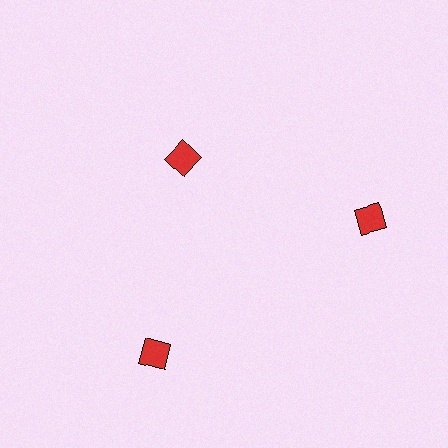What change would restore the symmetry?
The symmetry would be restored by moving it outward, back onto the ring so that all 3 diamonds sit at equal angles and equal distance from the center.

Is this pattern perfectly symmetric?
No. The 3 red diamonds are arranged in a ring, but one element near the 11 o'clock position is pulled inward toward the center, breaking the 3-fold rotational symmetry.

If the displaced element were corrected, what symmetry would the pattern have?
It would have 3-fold rotational symmetry — the pattern would map onto itself every 120 degrees.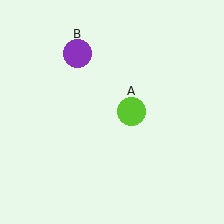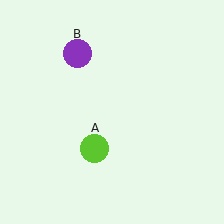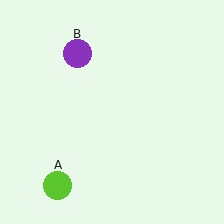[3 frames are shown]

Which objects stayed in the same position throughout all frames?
Purple circle (object B) remained stationary.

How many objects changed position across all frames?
1 object changed position: lime circle (object A).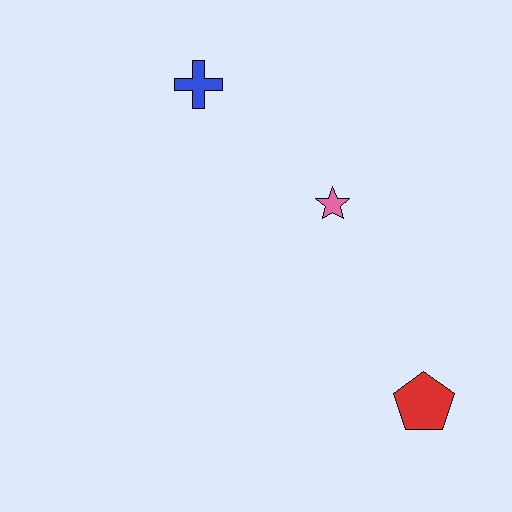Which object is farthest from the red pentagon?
The blue cross is farthest from the red pentagon.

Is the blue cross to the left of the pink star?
Yes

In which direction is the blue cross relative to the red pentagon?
The blue cross is above the red pentagon.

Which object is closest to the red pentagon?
The pink star is closest to the red pentagon.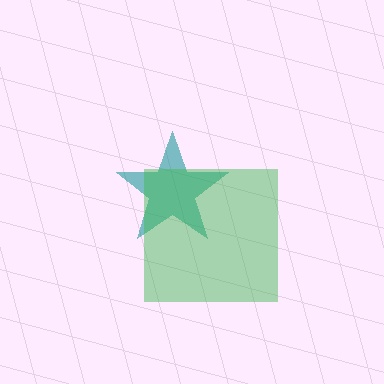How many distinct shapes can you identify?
There are 2 distinct shapes: a teal star, a green square.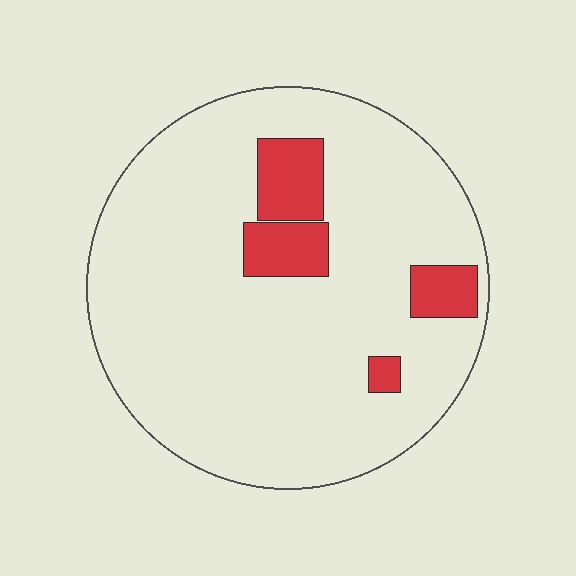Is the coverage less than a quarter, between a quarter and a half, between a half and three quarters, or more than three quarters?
Less than a quarter.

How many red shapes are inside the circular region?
4.